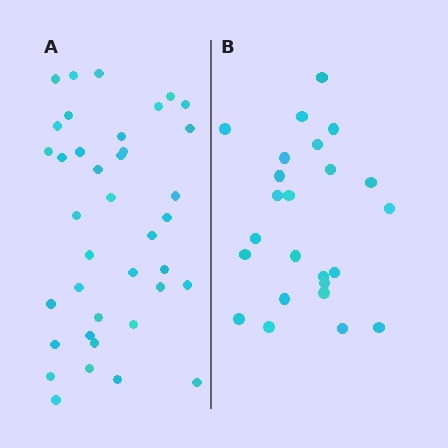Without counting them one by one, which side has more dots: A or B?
Region A (the left region) has more dots.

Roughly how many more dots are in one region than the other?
Region A has approximately 15 more dots than region B.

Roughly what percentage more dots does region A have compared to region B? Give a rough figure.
About 60% more.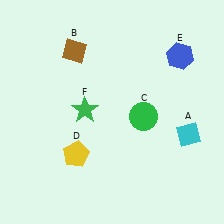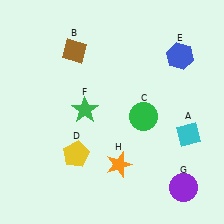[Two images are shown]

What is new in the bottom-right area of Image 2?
A purple circle (G) was added in the bottom-right area of Image 2.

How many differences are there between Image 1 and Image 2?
There are 2 differences between the two images.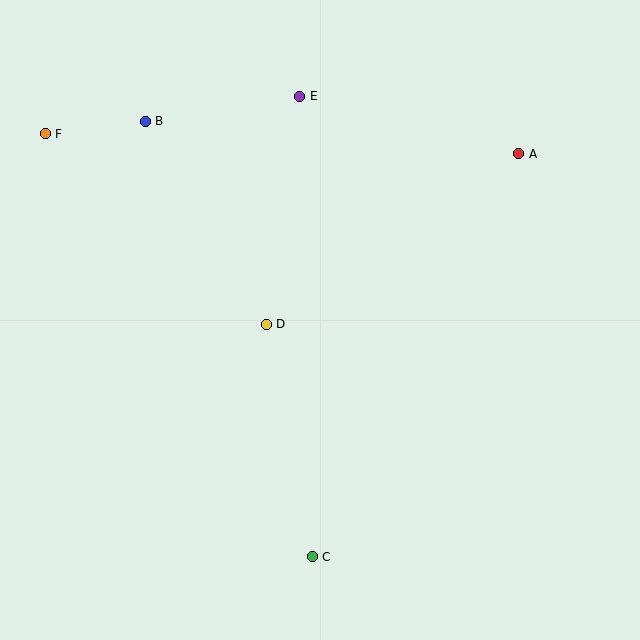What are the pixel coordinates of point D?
Point D is at (266, 324).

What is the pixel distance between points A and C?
The distance between A and C is 453 pixels.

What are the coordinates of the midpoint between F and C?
The midpoint between F and C is at (179, 345).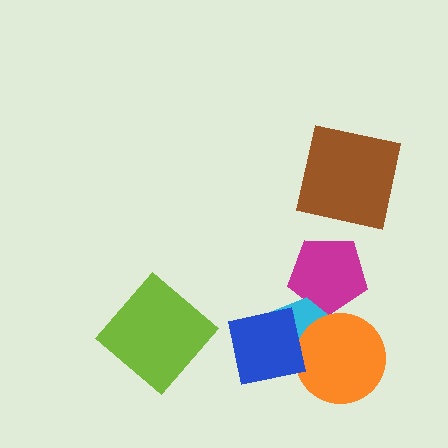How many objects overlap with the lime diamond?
0 objects overlap with the lime diamond.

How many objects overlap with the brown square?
0 objects overlap with the brown square.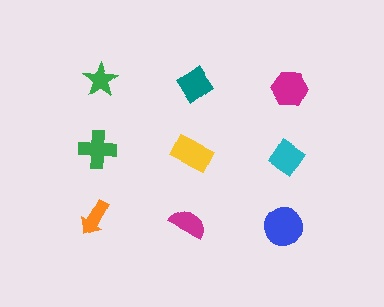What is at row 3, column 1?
An orange arrow.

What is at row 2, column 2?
A yellow rectangle.